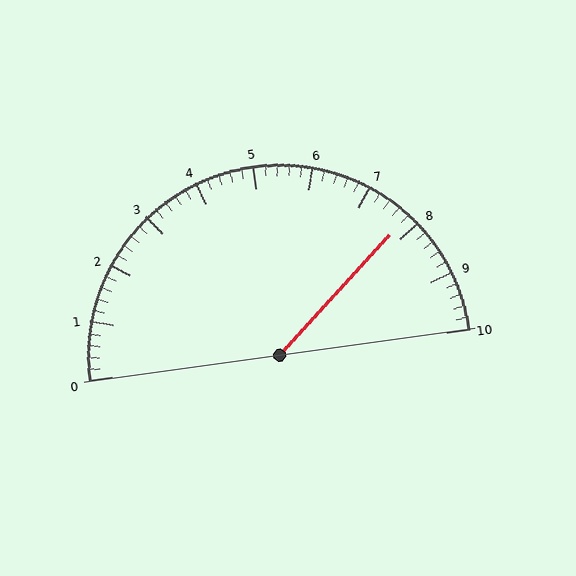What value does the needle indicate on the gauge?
The needle indicates approximately 7.8.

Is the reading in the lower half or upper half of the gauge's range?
The reading is in the upper half of the range (0 to 10).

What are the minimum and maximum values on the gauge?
The gauge ranges from 0 to 10.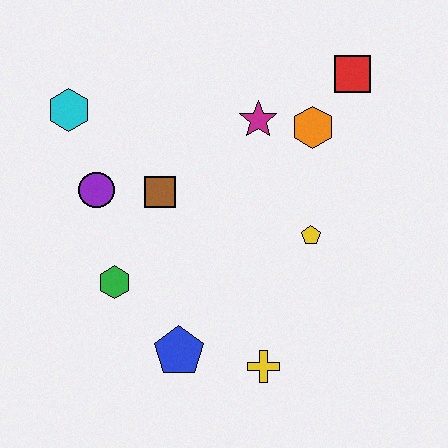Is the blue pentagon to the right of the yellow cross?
No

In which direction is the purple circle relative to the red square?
The purple circle is to the left of the red square.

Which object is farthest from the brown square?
The red square is farthest from the brown square.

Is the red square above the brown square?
Yes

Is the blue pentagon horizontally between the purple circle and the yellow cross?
Yes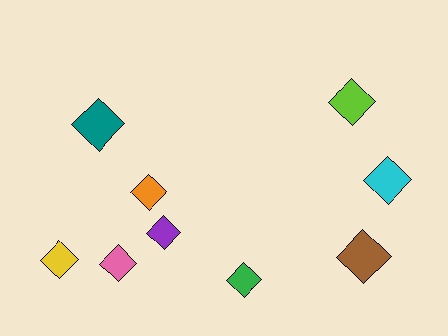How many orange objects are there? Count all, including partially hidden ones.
There is 1 orange object.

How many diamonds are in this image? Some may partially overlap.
There are 9 diamonds.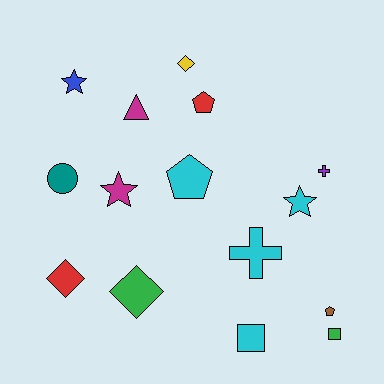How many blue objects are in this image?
There is 1 blue object.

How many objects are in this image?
There are 15 objects.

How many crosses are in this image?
There are 2 crosses.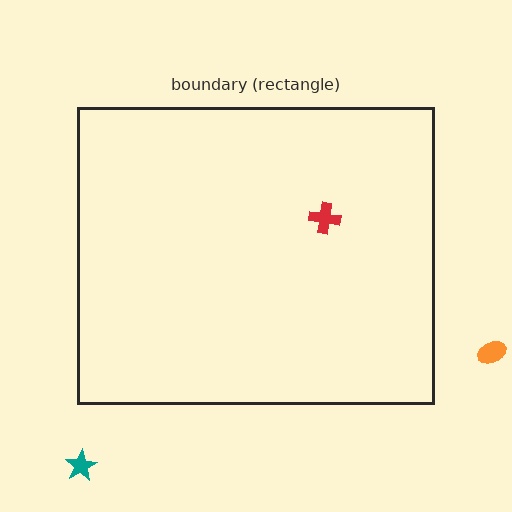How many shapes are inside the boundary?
1 inside, 2 outside.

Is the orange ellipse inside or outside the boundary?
Outside.